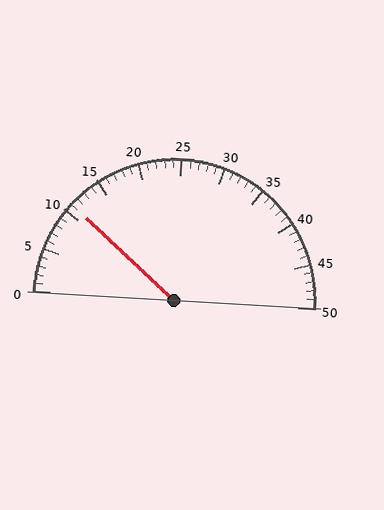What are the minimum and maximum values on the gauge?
The gauge ranges from 0 to 50.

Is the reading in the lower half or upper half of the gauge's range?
The reading is in the lower half of the range (0 to 50).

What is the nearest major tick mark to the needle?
The nearest major tick mark is 10.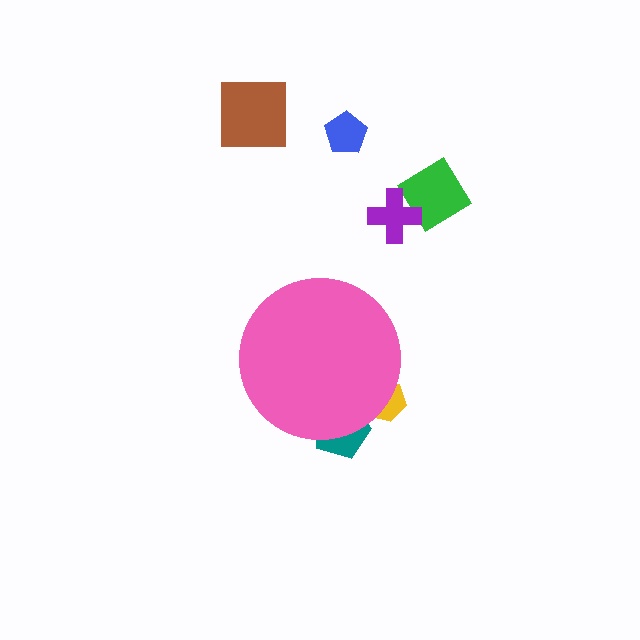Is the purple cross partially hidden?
No, the purple cross is fully visible.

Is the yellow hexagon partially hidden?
Yes, the yellow hexagon is partially hidden behind the pink circle.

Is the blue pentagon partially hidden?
No, the blue pentagon is fully visible.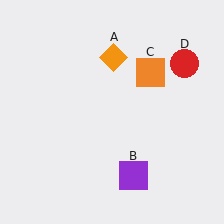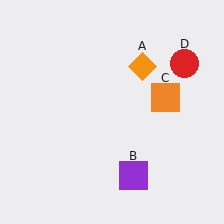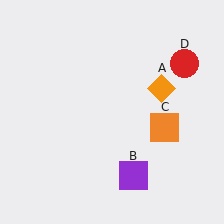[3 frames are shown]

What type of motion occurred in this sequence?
The orange diamond (object A), orange square (object C) rotated clockwise around the center of the scene.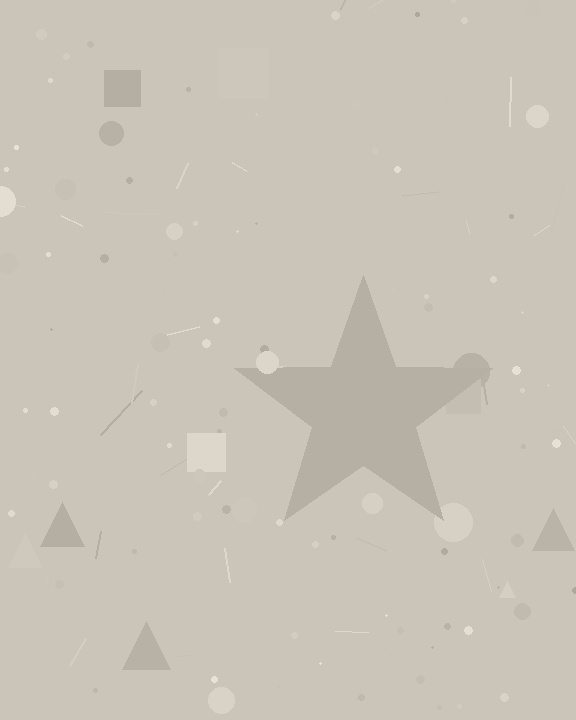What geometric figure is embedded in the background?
A star is embedded in the background.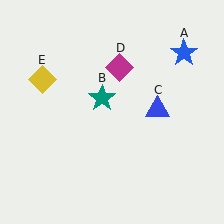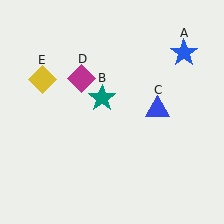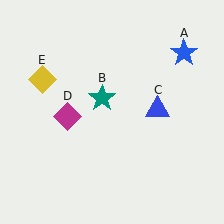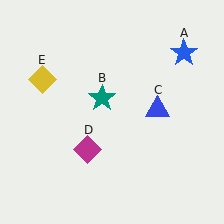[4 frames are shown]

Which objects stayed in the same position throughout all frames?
Blue star (object A) and teal star (object B) and blue triangle (object C) and yellow diamond (object E) remained stationary.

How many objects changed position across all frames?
1 object changed position: magenta diamond (object D).